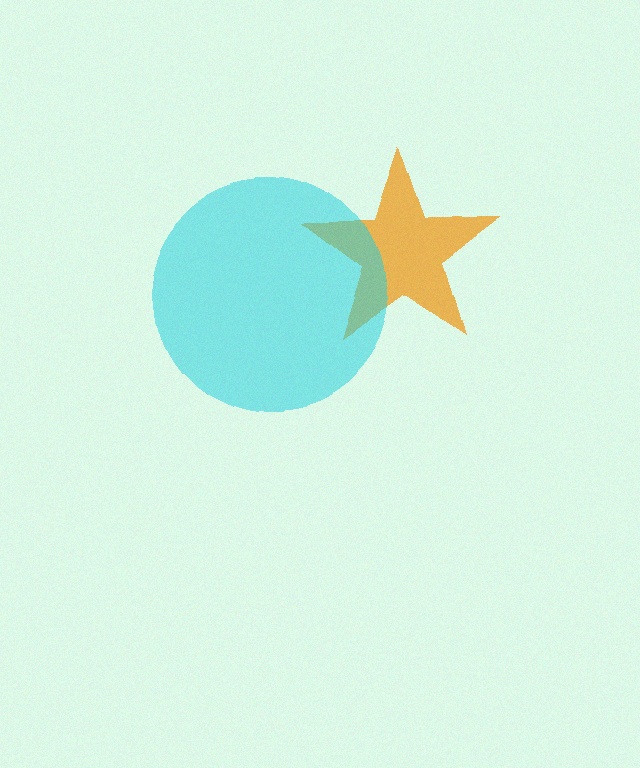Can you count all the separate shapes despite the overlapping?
Yes, there are 2 separate shapes.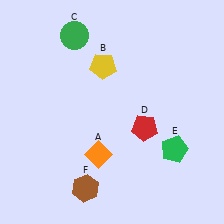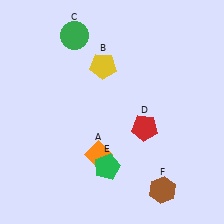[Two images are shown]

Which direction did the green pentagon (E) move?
The green pentagon (E) moved left.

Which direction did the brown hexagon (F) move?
The brown hexagon (F) moved right.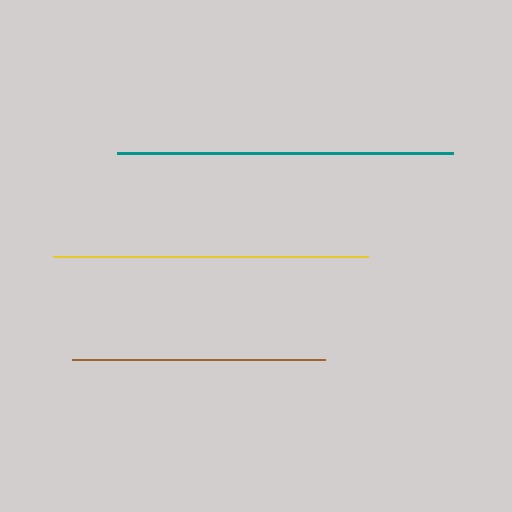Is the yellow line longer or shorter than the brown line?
The yellow line is longer than the brown line.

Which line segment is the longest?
The teal line is the longest at approximately 336 pixels.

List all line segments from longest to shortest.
From longest to shortest: teal, yellow, brown.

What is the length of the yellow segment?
The yellow segment is approximately 316 pixels long.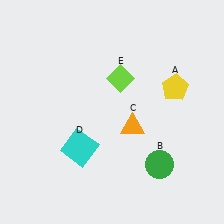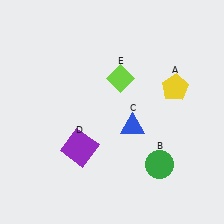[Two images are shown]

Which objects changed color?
C changed from orange to blue. D changed from cyan to purple.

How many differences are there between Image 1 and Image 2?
There are 2 differences between the two images.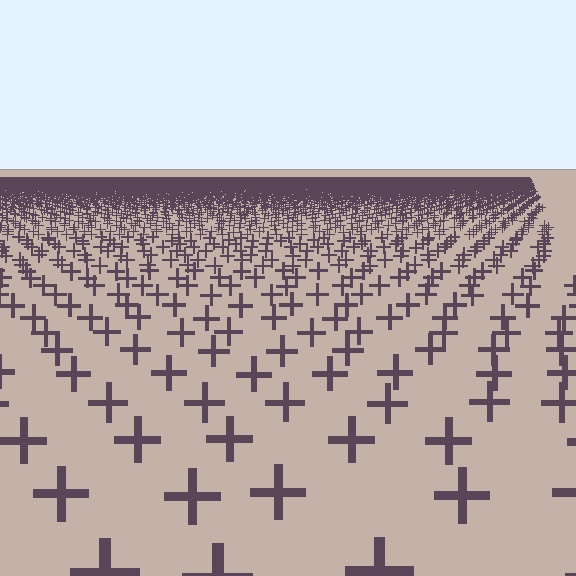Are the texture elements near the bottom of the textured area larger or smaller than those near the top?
Larger. Near the bottom, elements are closer to the viewer and appear at a bigger on-screen size.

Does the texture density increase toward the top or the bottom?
Density increases toward the top.